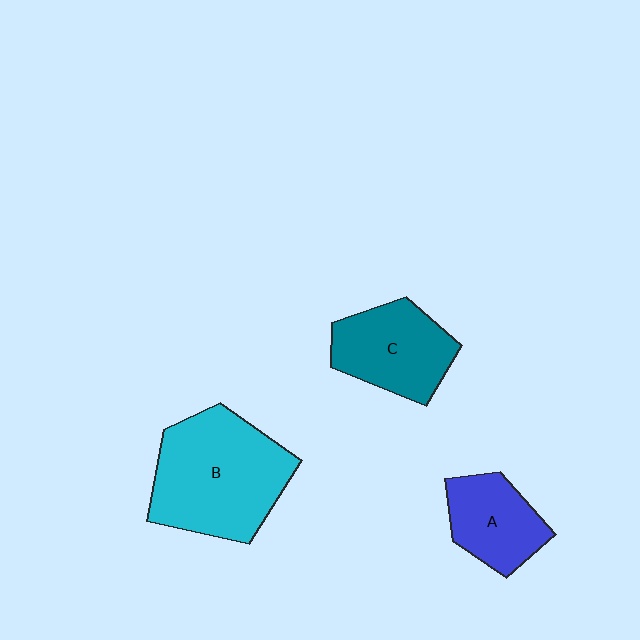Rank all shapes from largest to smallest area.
From largest to smallest: B (cyan), C (teal), A (blue).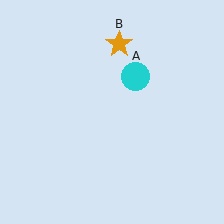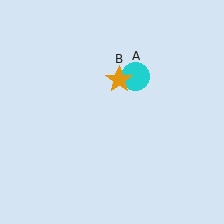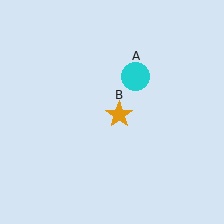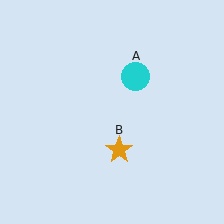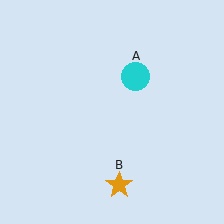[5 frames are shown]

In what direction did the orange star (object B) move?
The orange star (object B) moved down.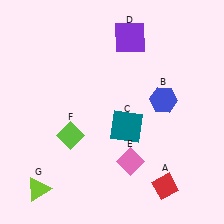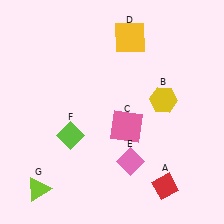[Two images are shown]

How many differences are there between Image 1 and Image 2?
There are 3 differences between the two images.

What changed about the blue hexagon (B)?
In Image 1, B is blue. In Image 2, it changed to yellow.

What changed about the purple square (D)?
In Image 1, D is purple. In Image 2, it changed to yellow.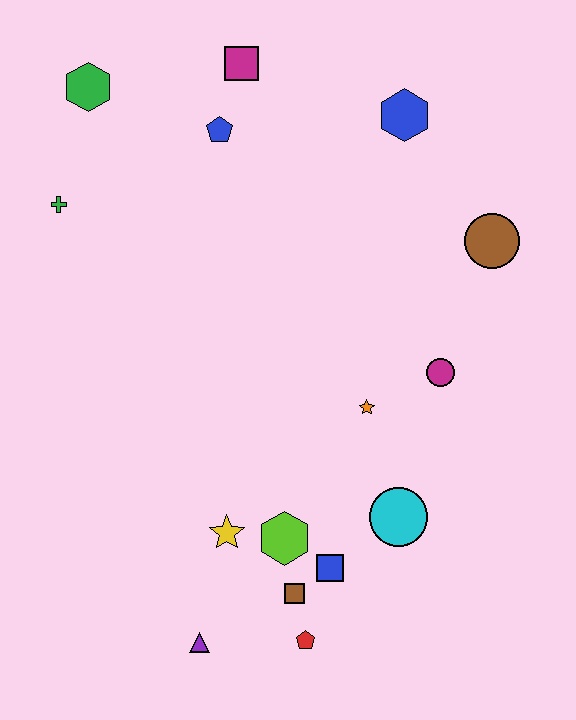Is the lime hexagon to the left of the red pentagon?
Yes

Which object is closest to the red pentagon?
The brown square is closest to the red pentagon.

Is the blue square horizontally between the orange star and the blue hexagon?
No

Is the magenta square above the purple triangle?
Yes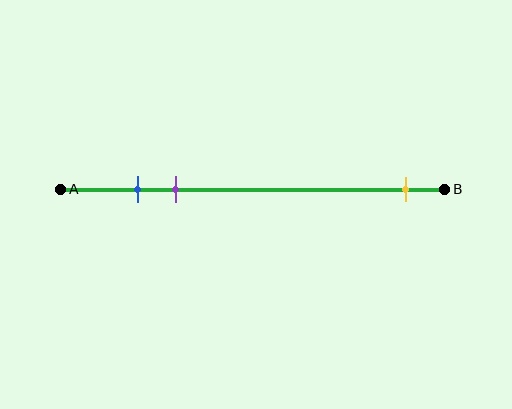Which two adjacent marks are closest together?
The blue and purple marks are the closest adjacent pair.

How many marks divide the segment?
There are 3 marks dividing the segment.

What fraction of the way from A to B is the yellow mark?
The yellow mark is approximately 90% (0.9) of the way from A to B.